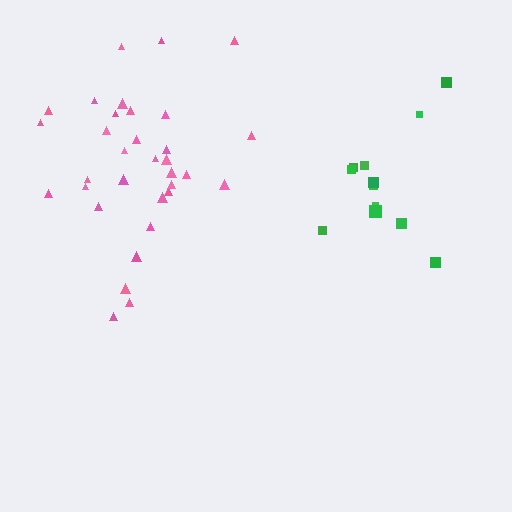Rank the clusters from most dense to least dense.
pink, green.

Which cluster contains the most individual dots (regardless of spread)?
Pink (33).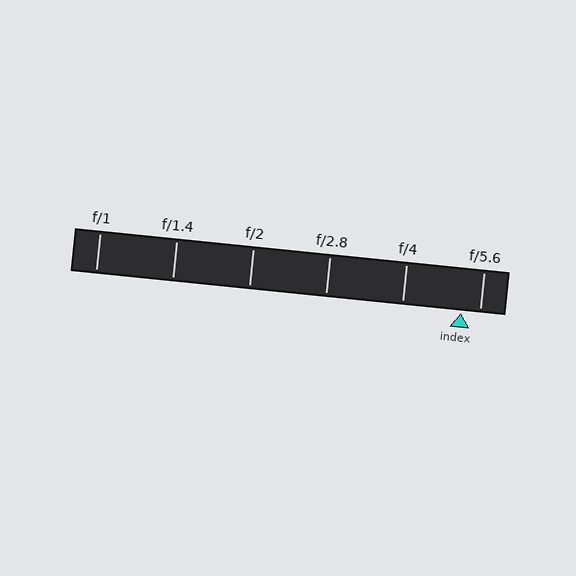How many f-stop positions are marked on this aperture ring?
There are 6 f-stop positions marked.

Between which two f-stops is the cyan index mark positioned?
The index mark is between f/4 and f/5.6.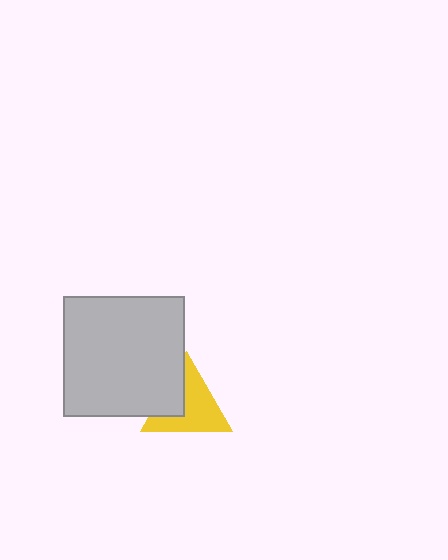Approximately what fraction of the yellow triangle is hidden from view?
Roughly 32% of the yellow triangle is hidden behind the light gray square.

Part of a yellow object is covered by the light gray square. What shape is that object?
It is a triangle.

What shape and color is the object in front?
The object in front is a light gray square.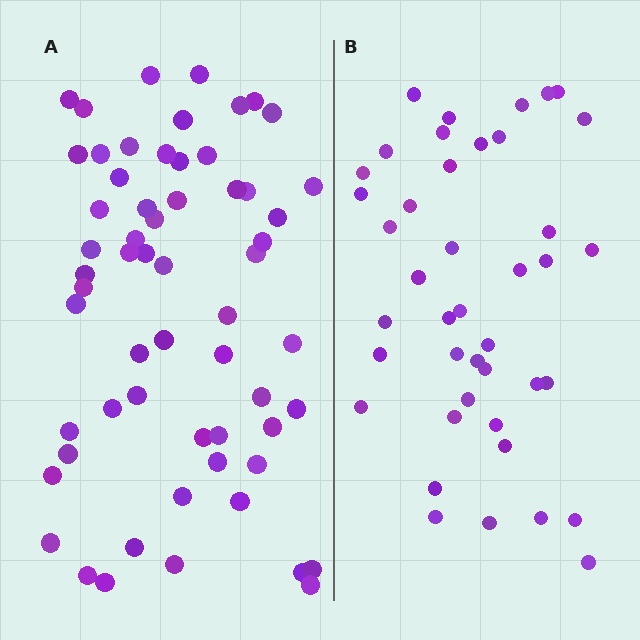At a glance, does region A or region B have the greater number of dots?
Region A (the left region) has more dots.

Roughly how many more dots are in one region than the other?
Region A has approximately 20 more dots than region B.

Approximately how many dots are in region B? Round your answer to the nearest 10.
About 40 dots. (The exact count is 42, which rounds to 40.)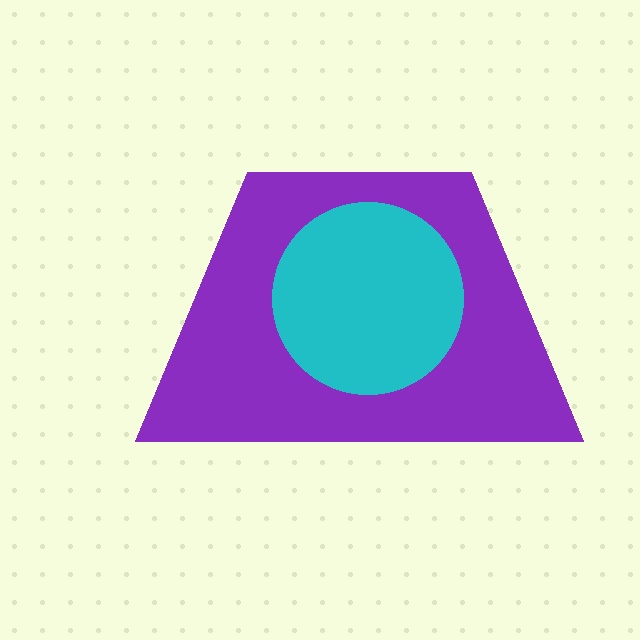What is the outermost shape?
The purple trapezoid.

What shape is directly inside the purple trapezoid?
The cyan circle.